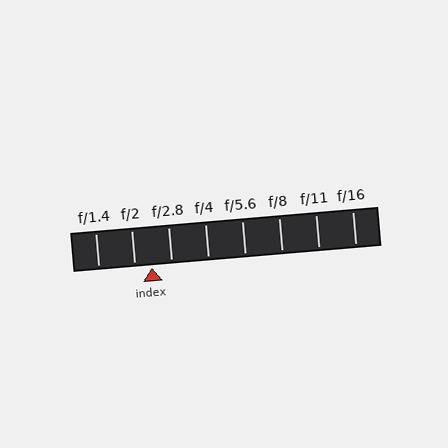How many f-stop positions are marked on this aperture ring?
There are 8 f-stop positions marked.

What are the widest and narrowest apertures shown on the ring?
The widest aperture shown is f/1.4 and the narrowest is f/16.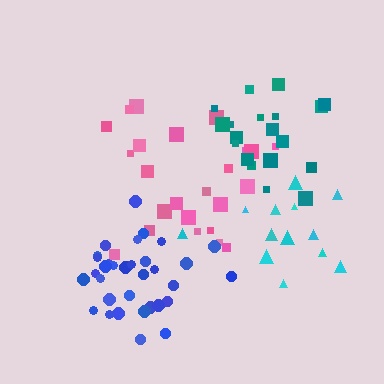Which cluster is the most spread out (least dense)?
Cyan.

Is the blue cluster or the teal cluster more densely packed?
Teal.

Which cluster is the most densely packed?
Teal.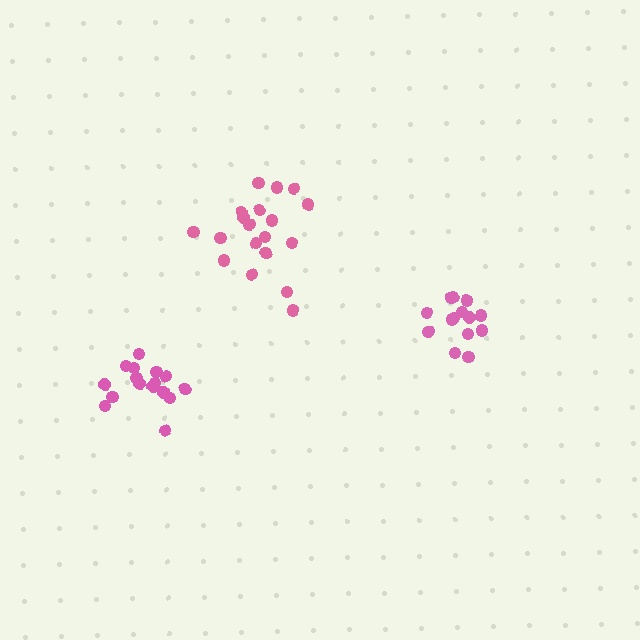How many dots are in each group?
Group 1: 19 dots, Group 2: 14 dots, Group 3: 16 dots (49 total).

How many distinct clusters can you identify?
There are 3 distinct clusters.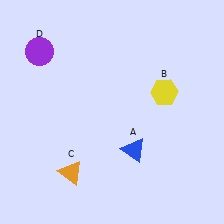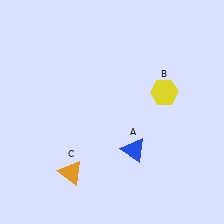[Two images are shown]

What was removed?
The purple circle (D) was removed in Image 2.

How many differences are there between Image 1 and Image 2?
There is 1 difference between the two images.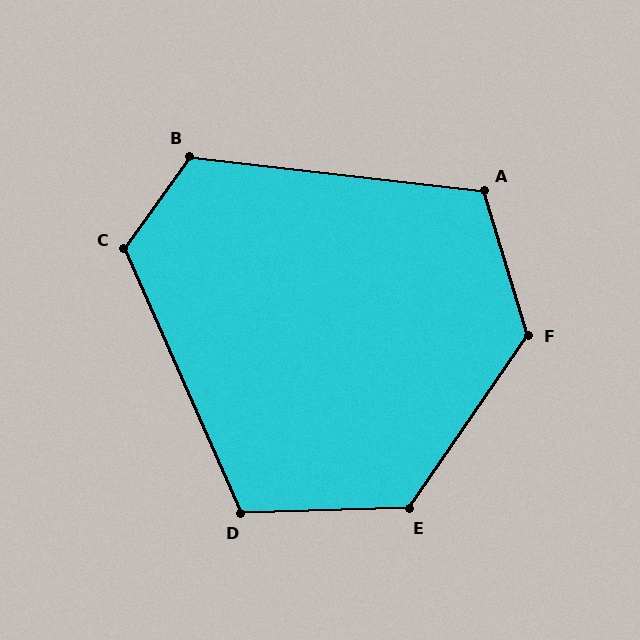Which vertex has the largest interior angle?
F, at approximately 129 degrees.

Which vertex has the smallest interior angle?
D, at approximately 112 degrees.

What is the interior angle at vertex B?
Approximately 119 degrees (obtuse).